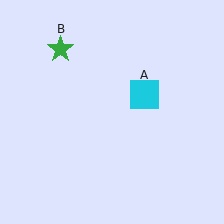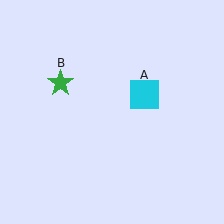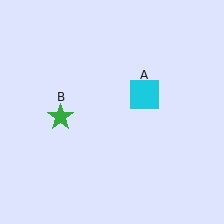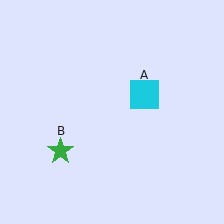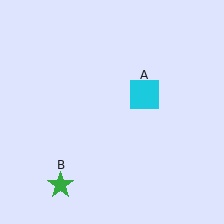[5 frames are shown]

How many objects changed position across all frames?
1 object changed position: green star (object B).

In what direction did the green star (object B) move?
The green star (object B) moved down.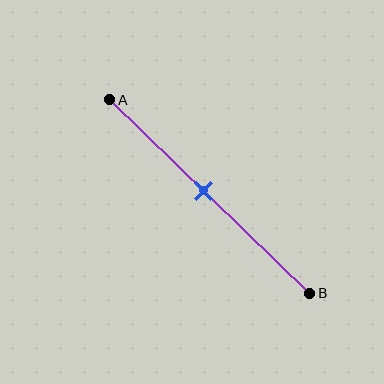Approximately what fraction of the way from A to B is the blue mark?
The blue mark is approximately 45% of the way from A to B.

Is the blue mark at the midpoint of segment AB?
Yes, the mark is approximately at the midpoint.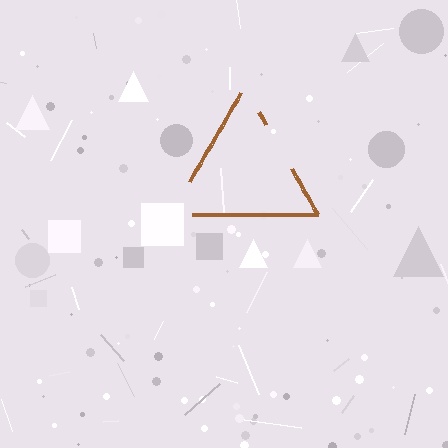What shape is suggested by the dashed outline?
The dashed outline suggests a triangle.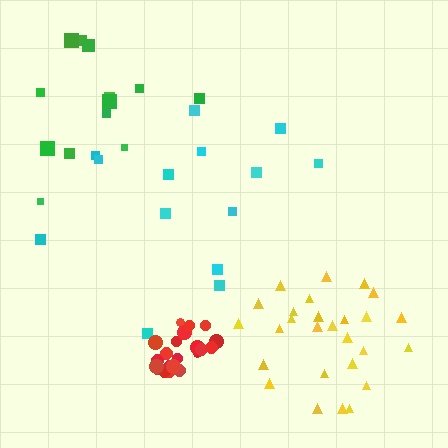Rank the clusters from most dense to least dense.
red, yellow, green, cyan.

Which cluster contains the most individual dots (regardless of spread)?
Yellow (27).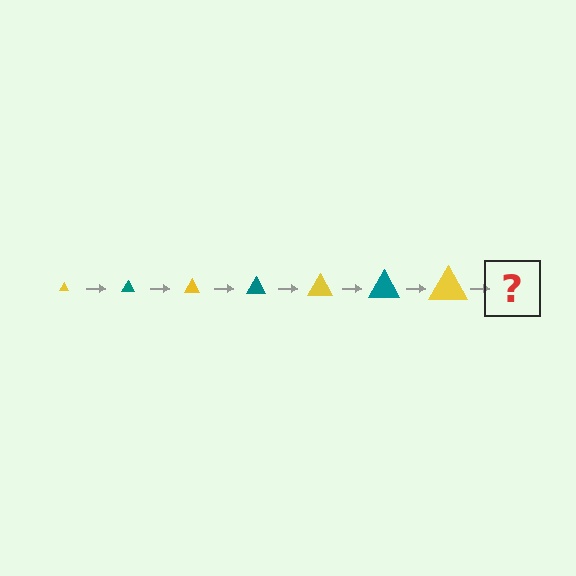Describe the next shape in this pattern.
It should be a teal triangle, larger than the previous one.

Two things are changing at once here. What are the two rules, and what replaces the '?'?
The two rules are that the triangle grows larger each step and the color cycles through yellow and teal. The '?' should be a teal triangle, larger than the previous one.